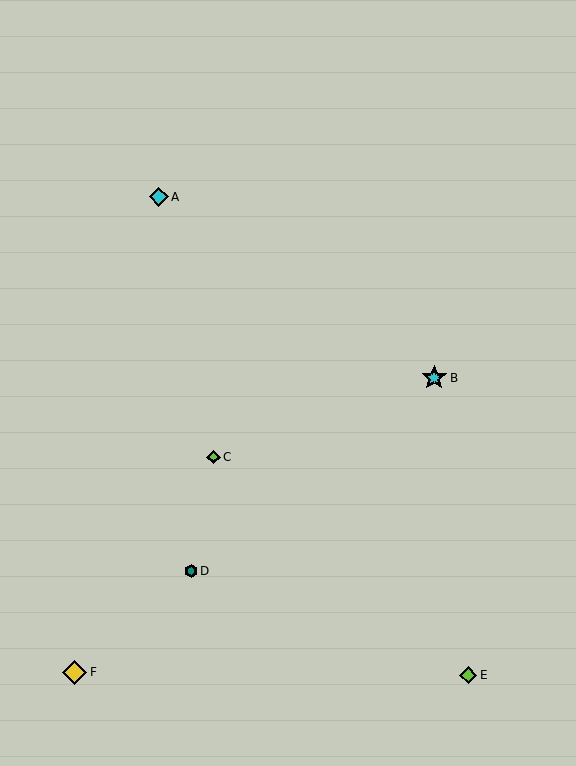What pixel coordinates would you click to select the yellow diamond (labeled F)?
Click at (75, 672) to select the yellow diamond F.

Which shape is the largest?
The cyan star (labeled B) is the largest.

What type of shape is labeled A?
Shape A is a cyan diamond.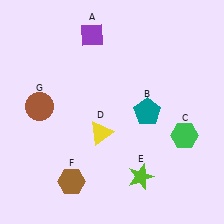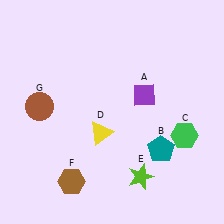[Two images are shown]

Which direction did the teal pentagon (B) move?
The teal pentagon (B) moved down.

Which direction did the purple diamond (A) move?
The purple diamond (A) moved down.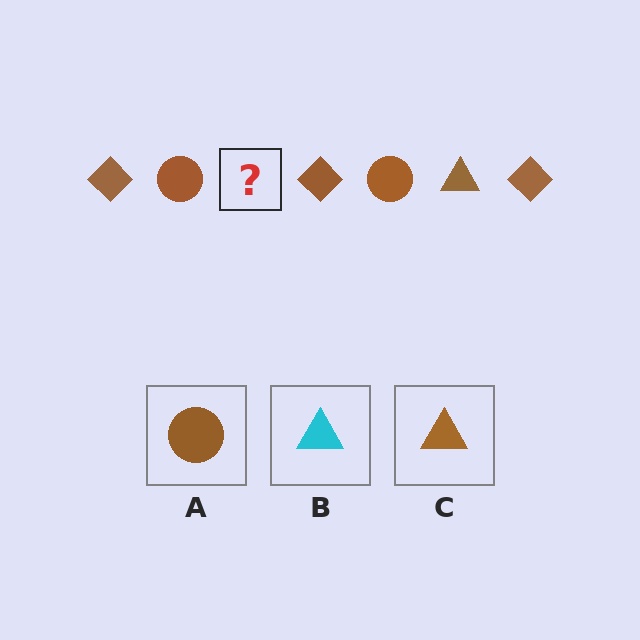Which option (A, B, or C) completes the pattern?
C.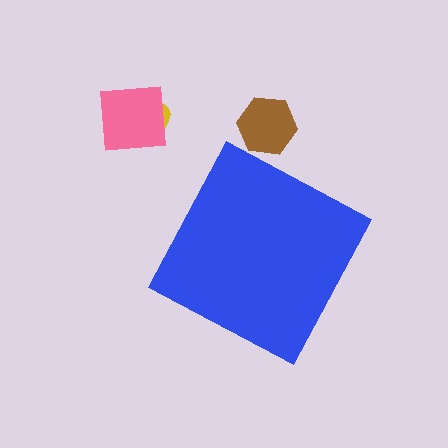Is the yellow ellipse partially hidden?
No, the yellow ellipse is fully visible.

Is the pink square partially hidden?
No, the pink square is fully visible.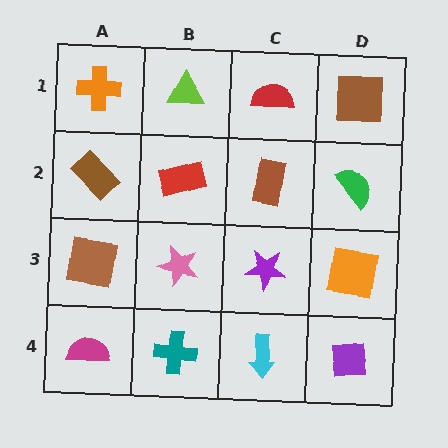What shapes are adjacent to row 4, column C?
A purple star (row 3, column C), a teal cross (row 4, column B), a purple square (row 4, column D).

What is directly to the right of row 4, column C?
A purple square.